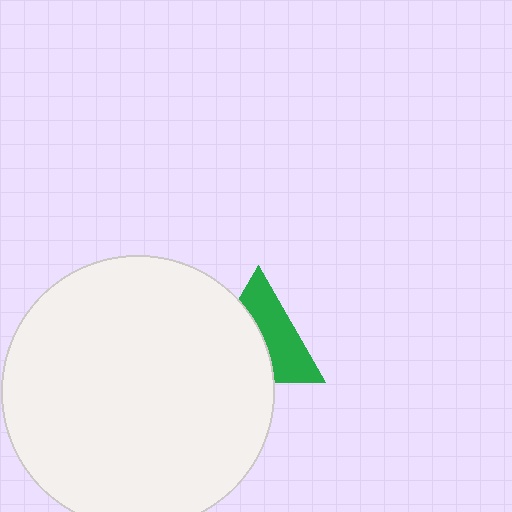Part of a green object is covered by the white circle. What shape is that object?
It is a triangle.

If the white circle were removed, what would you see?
You would see the complete green triangle.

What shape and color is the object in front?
The object in front is a white circle.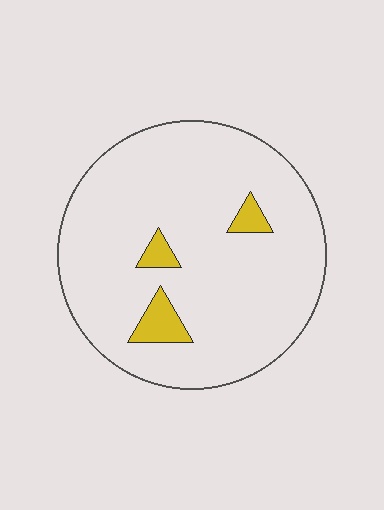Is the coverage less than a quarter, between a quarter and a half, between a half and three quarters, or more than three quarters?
Less than a quarter.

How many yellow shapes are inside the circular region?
3.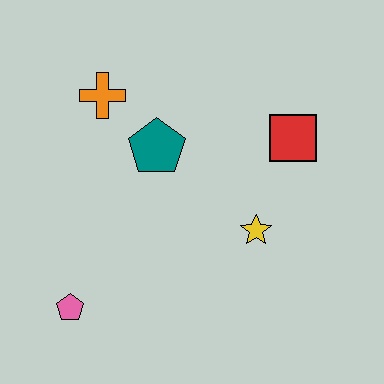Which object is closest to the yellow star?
The red square is closest to the yellow star.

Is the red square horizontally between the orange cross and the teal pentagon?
No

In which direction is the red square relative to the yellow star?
The red square is above the yellow star.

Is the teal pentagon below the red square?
Yes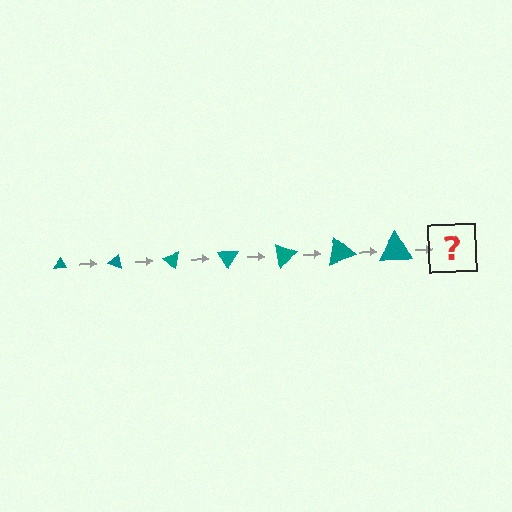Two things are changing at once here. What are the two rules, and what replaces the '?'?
The two rules are that the triangle grows larger each step and it rotates 20 degrees each step. The '?' should be a triangle, larger than the previous one and rotated 140 degrees from the start.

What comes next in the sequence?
The next element should be a triangle, larger than the previous one and rotated 140 degrees from the start.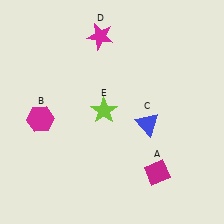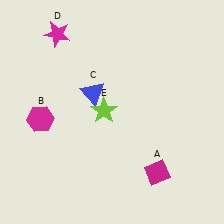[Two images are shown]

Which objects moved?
The objects that moved are: the blue triangle (C), the magenta star (D).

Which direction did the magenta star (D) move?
The magenta star (D) moved left.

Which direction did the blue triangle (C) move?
The blue triangle (C) moved left.